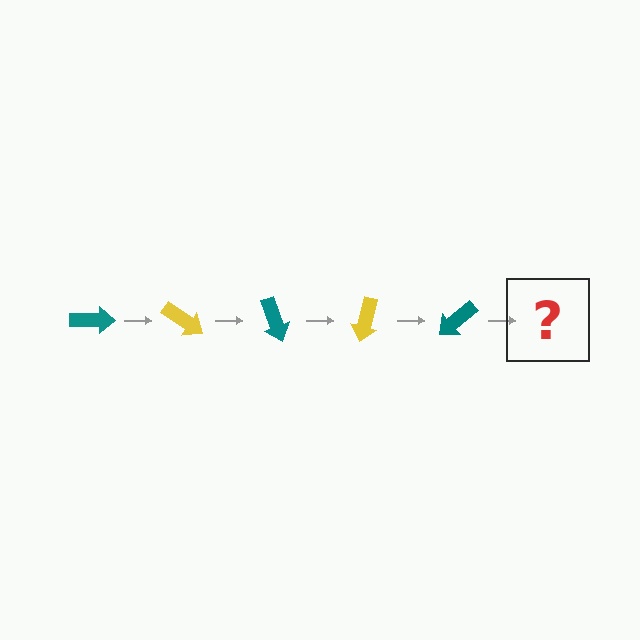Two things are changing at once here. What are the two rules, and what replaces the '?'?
The two rules are that it rotates 35 degrees each step and the color cycles through teal and yellow. The '?' should be a yellow arrow, rotated 175 degrees from the start.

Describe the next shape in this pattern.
It should be a yellow arrow, rotated 175 degrees from the start.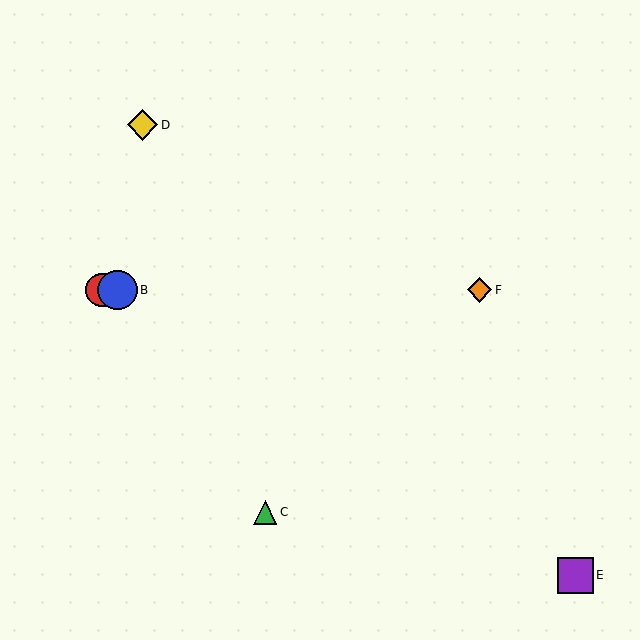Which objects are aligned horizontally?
Objects A, B, F are aligned horizontally.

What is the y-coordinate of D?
Object D is at y≈125.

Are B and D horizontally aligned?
No, B is at y≈290 and D is at y≈125.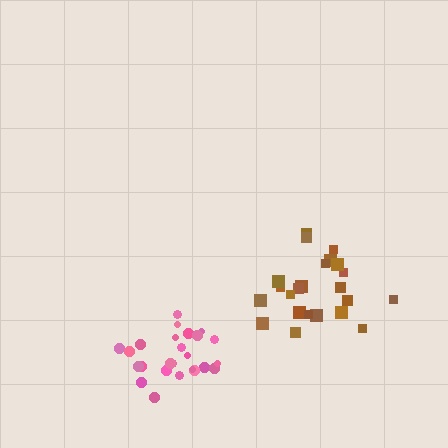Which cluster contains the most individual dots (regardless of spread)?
Pink (26).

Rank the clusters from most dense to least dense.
pink, brown.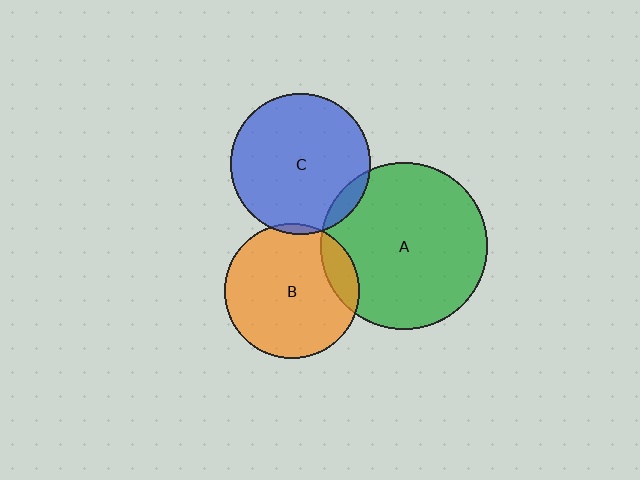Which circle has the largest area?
Circle A (green).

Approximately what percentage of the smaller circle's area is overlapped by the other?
Approximately 5%.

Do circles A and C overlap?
Yes.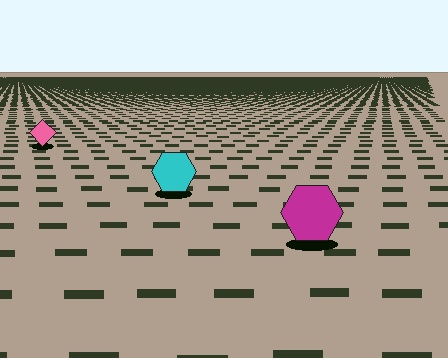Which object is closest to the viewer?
The magenta hexagon is closest. The texture marks near it are larger and more spread out.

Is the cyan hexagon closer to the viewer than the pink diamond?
Yes. The cyan hexagon is closer — you can tell from the texture gradient: the ground texture is coarser near it.